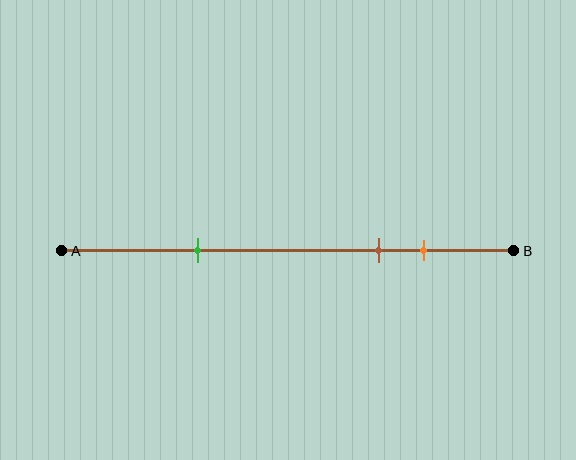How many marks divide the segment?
There are 3 marks dividing the segment.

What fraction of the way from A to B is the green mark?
The green mark is approximately 30% (0.3) of the way from A to B.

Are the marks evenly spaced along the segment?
No, the marks are not evenly spaced.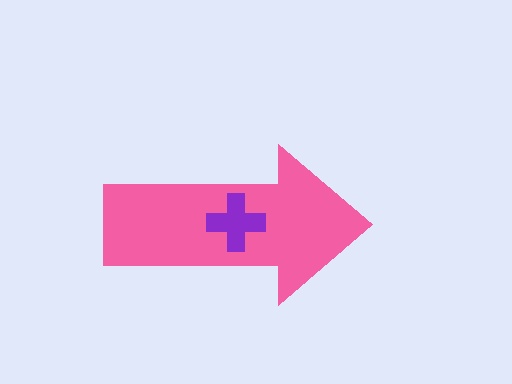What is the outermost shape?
The pink arrow.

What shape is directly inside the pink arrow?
The purple cross.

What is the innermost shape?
The purple cross.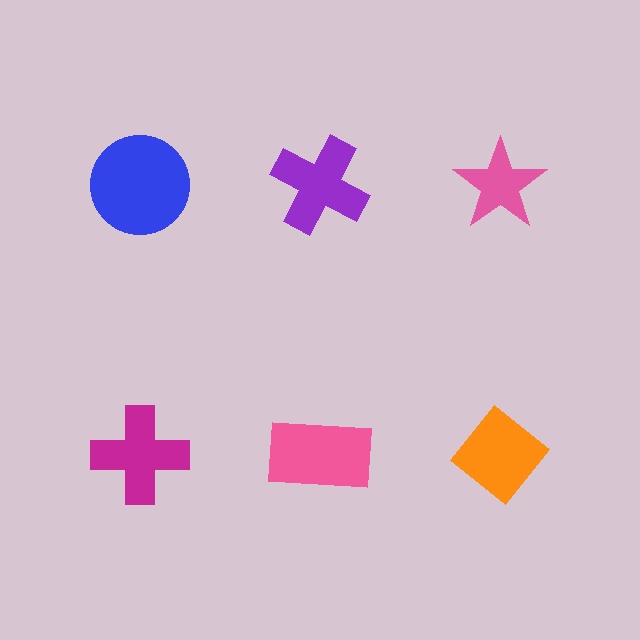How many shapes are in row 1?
3 shapes.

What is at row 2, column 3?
An orange diamond.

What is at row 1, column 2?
A purple cross.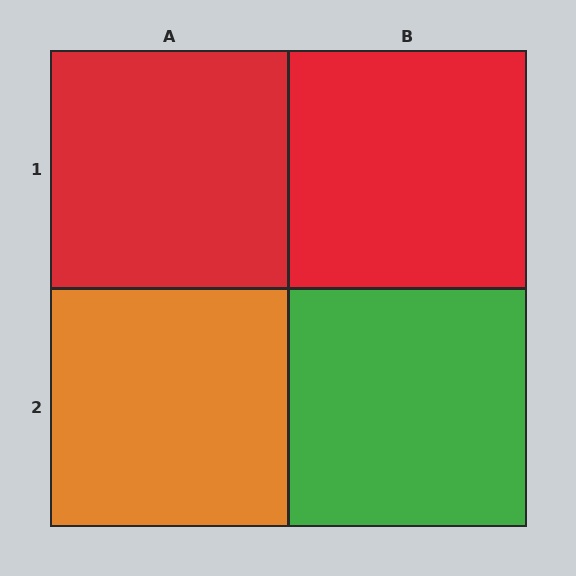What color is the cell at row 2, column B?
Green.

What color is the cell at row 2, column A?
Orange.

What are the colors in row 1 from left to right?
Red, red.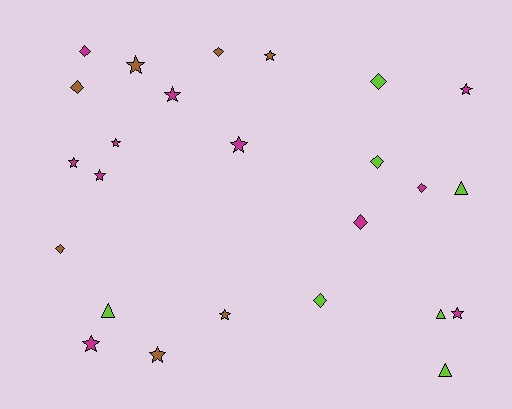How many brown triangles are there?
There are no brown triangles.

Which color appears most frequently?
Magenta, with 11 objects.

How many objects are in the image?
There are 25 objects.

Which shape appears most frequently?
Star, with 12 objects.